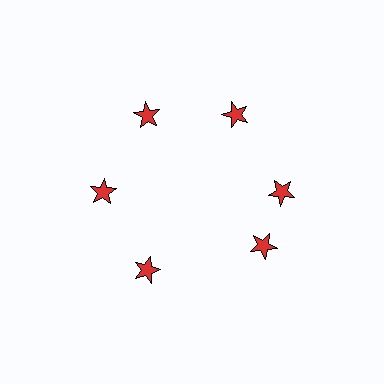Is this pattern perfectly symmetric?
No. The 6 red stars are arranged in a ring, but one element near the 5 o'clock position is rotated out of alignment along the ring, breaking the 6-fold rotational symmetry.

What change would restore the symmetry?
The symmetry would be restored by rotating it back into even spacing with its neighbors so that all 6 stars sit at equal angles and equal distance from the center.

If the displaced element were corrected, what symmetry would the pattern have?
It would have 6-fold rotational symmetry — the pattern would map onto itself every 60 degrees.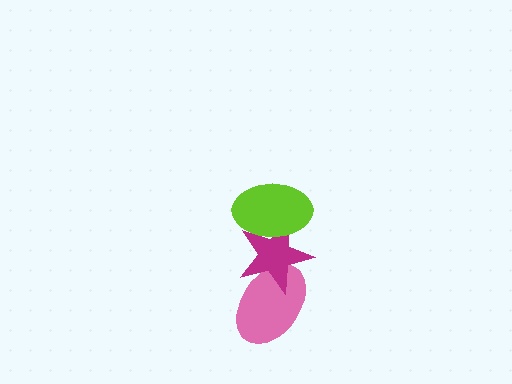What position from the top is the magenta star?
The magenta star is 2nd from the top.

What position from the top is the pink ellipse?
The pink ellipse is 3rd from the top.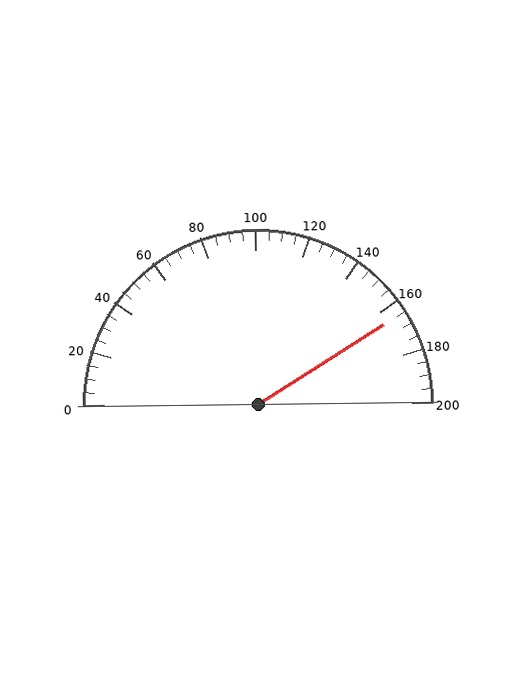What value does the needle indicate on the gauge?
The needle indicates approximately 165.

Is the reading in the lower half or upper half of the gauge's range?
The reading is in the upper half of the range (0 to 200).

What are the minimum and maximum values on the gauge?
The gauge ranges from 0 to 200.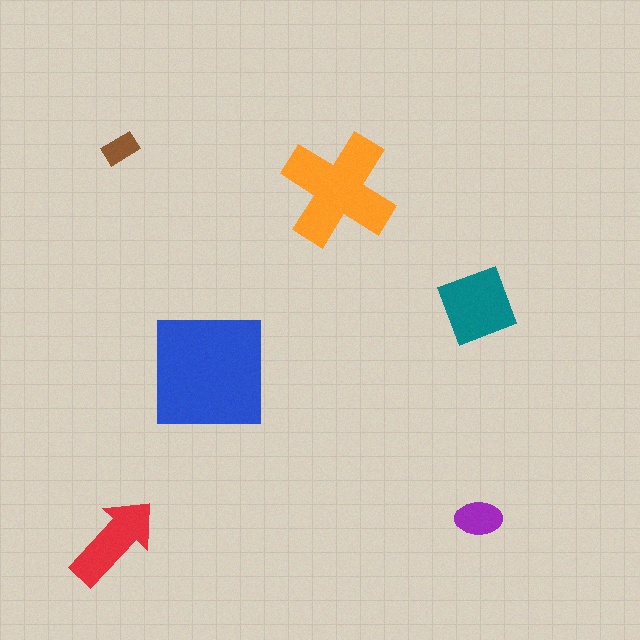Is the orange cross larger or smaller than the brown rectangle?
Larger.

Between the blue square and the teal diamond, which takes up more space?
The blue square.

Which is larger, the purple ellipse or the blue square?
The blue square.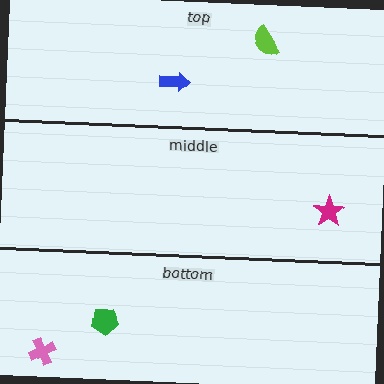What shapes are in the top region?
The blue arrow, the lime semicircle.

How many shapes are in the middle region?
1.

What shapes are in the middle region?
The magenta star.